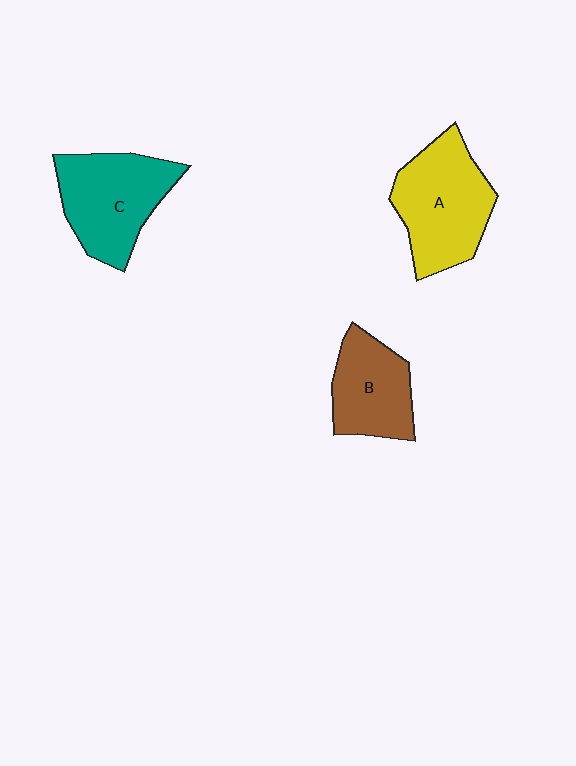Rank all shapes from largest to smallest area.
From largest to smallest: A (yellow), C (teal), B (brown).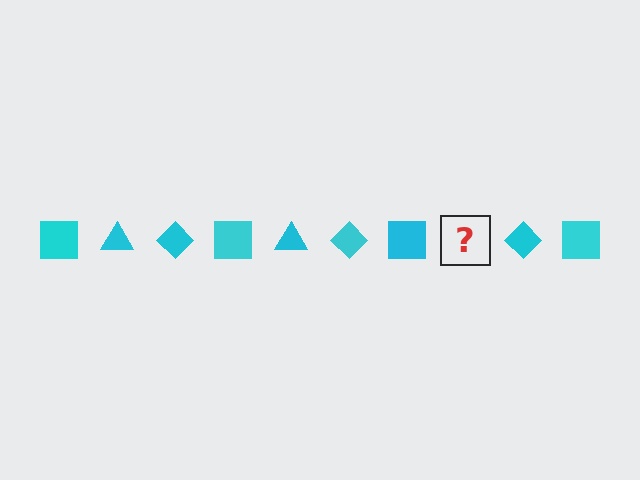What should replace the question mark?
The question mark should be replaced with a cyan triangle.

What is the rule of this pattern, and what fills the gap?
The rule is that the pattern cycles through square, triangle, diamond shapes in cyan. The gap should be filled with a cyan triangle.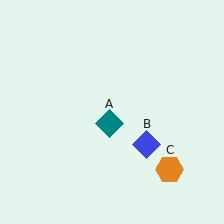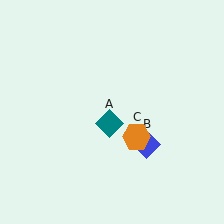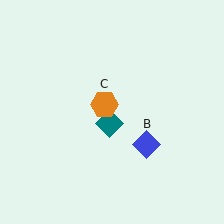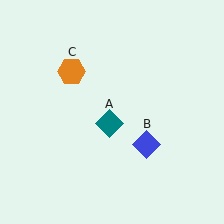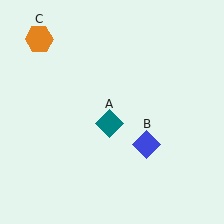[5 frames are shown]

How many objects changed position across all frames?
1 object changed position: orange hexagon (object C).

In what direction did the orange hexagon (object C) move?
The orange hexagon (object C) moved up and to the left.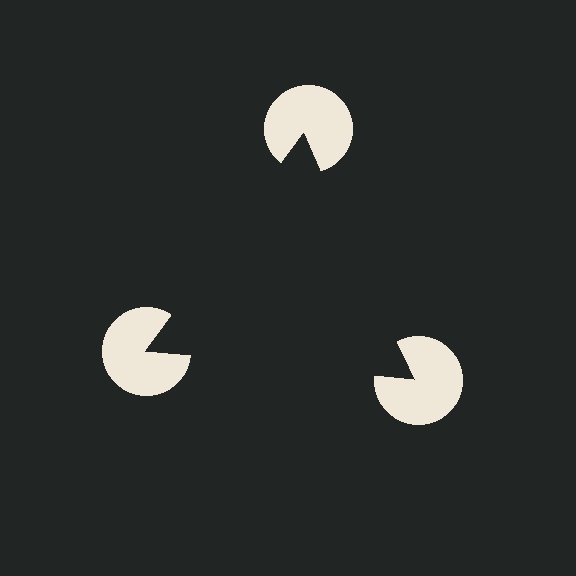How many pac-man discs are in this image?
There are 3 — one at each vertex of the illusory triangle.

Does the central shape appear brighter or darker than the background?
It typically appears slightly darker than the background, even though no actual brightness change is drawn.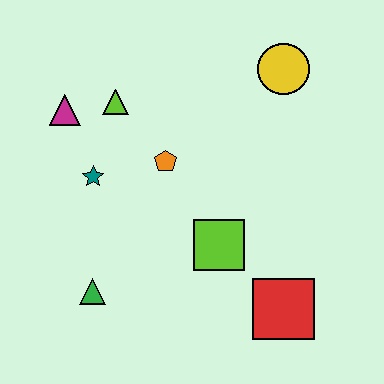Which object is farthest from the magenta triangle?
The red square is farthest from the magenta triangle.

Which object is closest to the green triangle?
The teal star is closest to the green triangle.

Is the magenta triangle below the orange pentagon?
No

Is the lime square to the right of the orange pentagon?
Yes